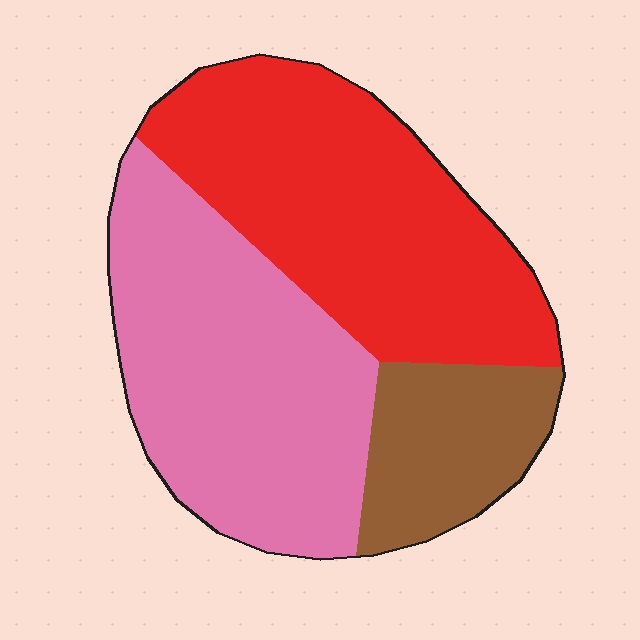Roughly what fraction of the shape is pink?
Pink takes up between a quarter and a half of the shape.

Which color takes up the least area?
Brown, at roughly 15%.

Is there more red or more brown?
Red.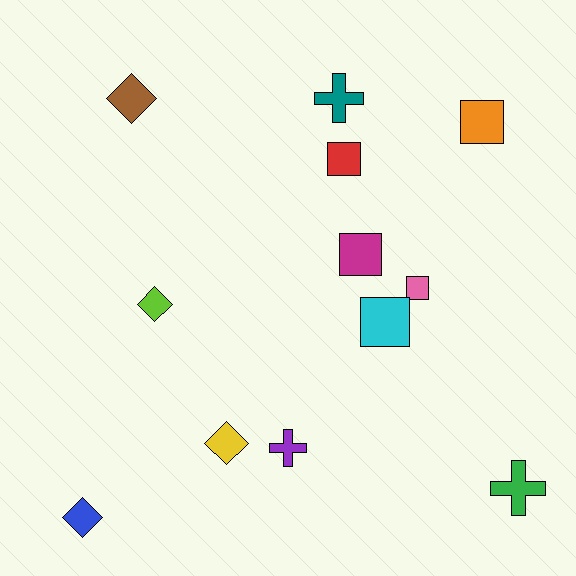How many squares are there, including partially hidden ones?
There are 5 squares.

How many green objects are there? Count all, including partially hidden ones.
There is 1 green object.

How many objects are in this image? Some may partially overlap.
There are 12 objects.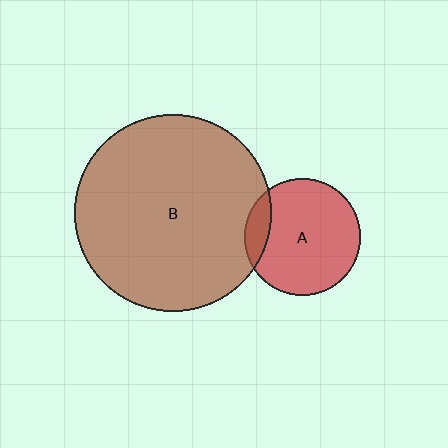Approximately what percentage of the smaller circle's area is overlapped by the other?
Approximately 15%.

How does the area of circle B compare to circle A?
Approximately 2.9 times.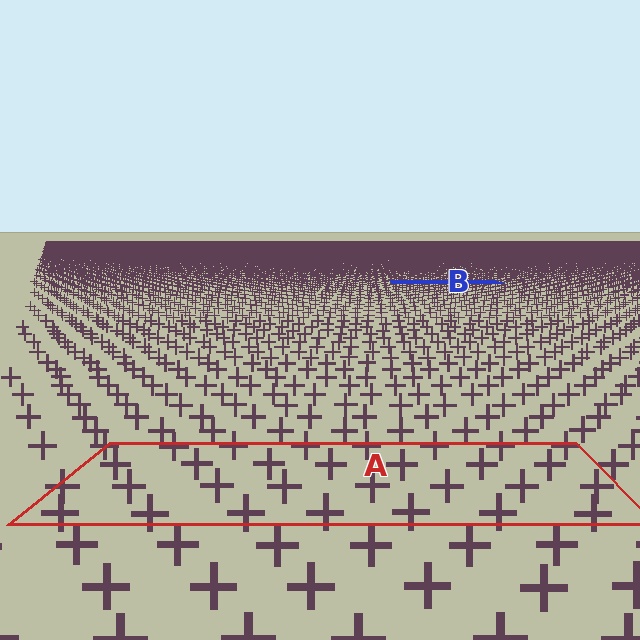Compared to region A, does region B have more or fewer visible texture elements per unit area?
Region B has more texture elements per unit area — they are packed more densely because it is farther away.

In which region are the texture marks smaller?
The texture marks are smaller in region B, because it is farther away.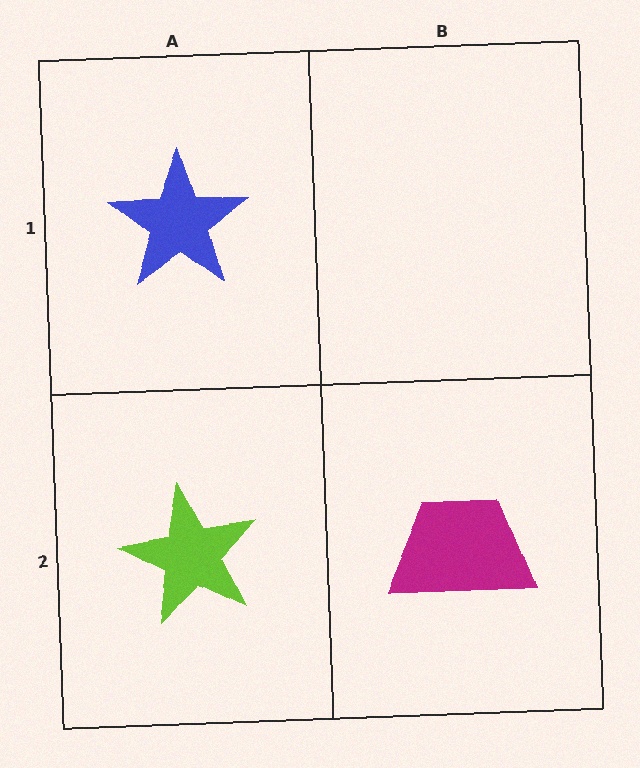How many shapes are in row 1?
1 shape.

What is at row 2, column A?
A lime star.